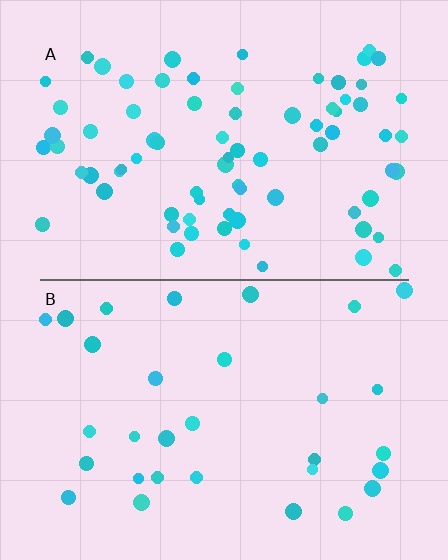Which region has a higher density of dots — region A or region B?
A (the top).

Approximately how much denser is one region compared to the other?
Approximately 2.5× — region A over region B.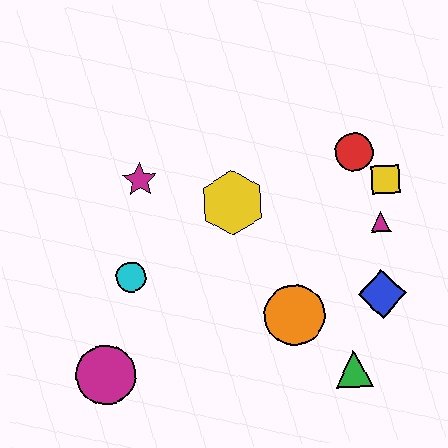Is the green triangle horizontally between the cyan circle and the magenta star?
No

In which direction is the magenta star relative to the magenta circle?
The magenta star is above the magenta circle.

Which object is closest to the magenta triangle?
The yellow square is closest to the magenta triangle.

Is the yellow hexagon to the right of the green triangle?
No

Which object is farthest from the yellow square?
The magenta circle is farthest from the yellow square.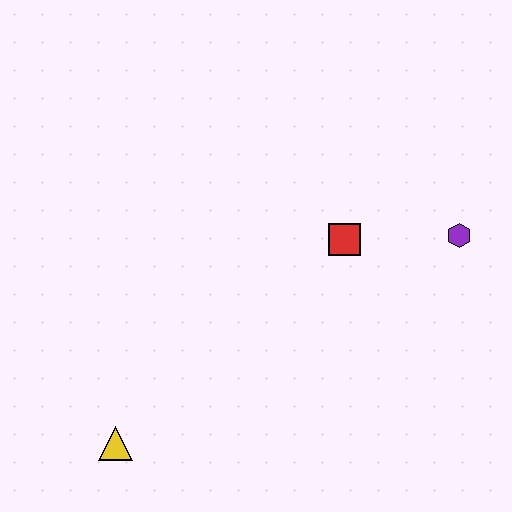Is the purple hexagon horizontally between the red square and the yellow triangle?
No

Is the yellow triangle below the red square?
Yes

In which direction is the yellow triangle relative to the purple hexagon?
The yellow triangle is to the left of the purple hexagon.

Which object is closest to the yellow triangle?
The red square is closest to the yellow triangle.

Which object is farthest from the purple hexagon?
The yellow triangle is farthest from the purple hexagon.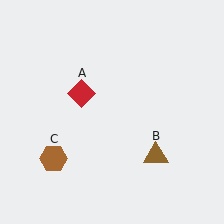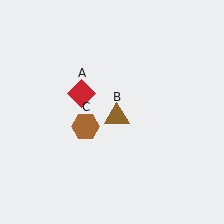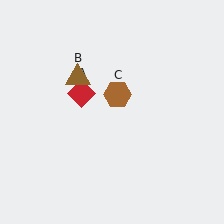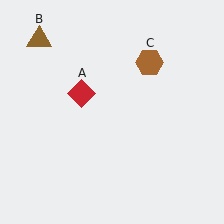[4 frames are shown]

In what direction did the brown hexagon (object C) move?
The brown hexagon (object C) moved up and to the right.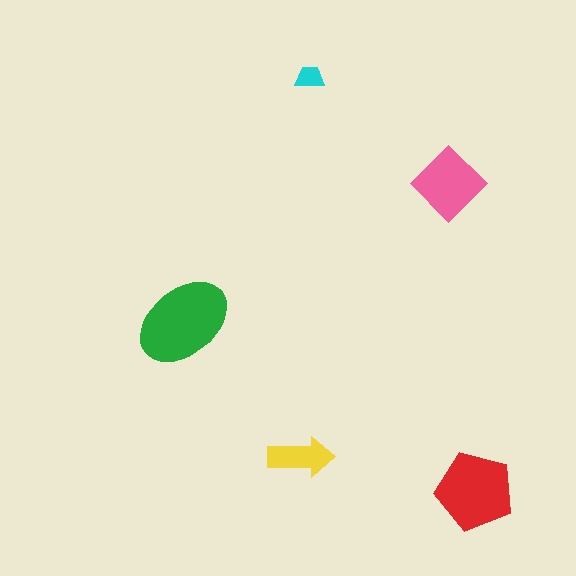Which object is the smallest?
The cyan trapezoid.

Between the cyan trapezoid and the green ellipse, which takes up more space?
The green ellipse.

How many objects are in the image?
There are 5 objects in the image.